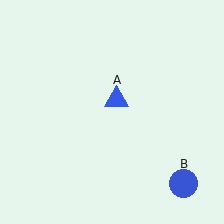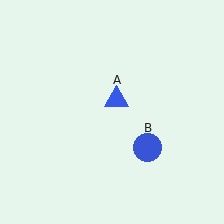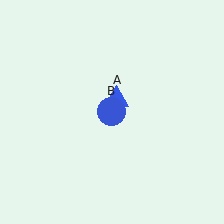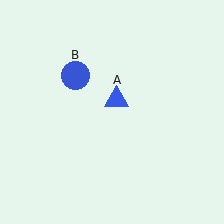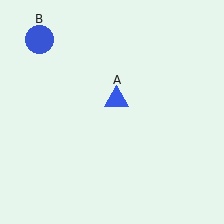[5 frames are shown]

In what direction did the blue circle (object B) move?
The blue circle (object B) moved up and to the left.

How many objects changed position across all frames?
1 object changed position: blue circle (object B).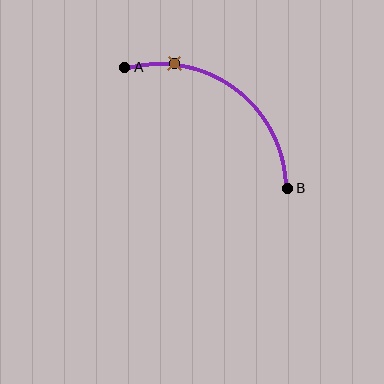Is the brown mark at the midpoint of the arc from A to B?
No. The brown mark lies on the arc but is closer to endpoint A. The arc midpoint would be at the point on the curve equidistant along the arc from both A and B.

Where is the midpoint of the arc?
The arc midpoint is the point on the curve farthest from the straight line joining A and B. It sits above and to the right of that line.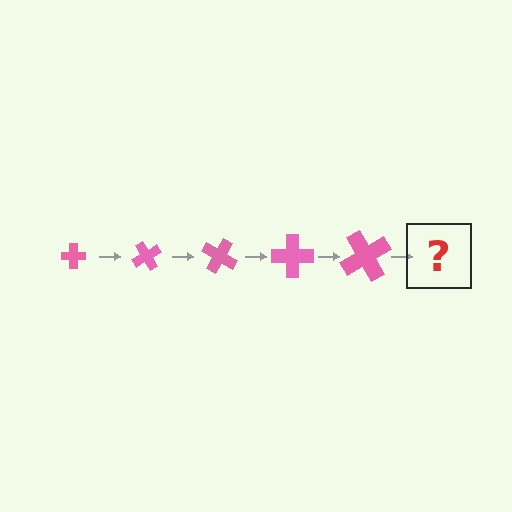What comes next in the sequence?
The next element should be a cross, larger than the previous one and rotated 300 degrees from the start.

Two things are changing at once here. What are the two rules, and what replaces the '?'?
The two rules are that the cross grows larger each step and it rotates 60 degrees each step. The '?' should be a cross, larger than the previous one and rotated 300 degrees from the start.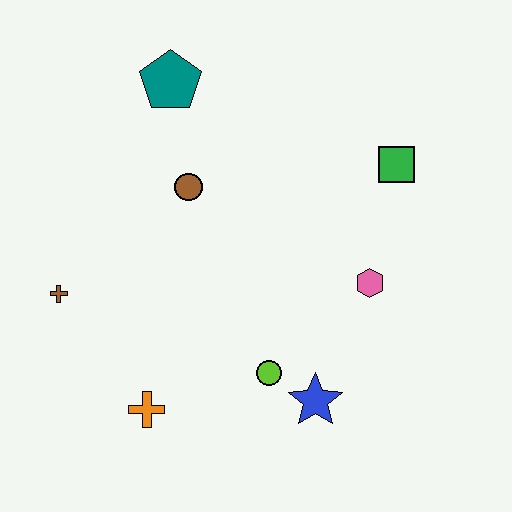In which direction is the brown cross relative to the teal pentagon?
The brown cross is below the teal pentagon.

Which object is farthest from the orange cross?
The green square is farthest from the orange cross.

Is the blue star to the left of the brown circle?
No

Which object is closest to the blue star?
The lime circle is closest to the blue star.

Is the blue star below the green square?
Yes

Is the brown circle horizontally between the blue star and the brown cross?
Yes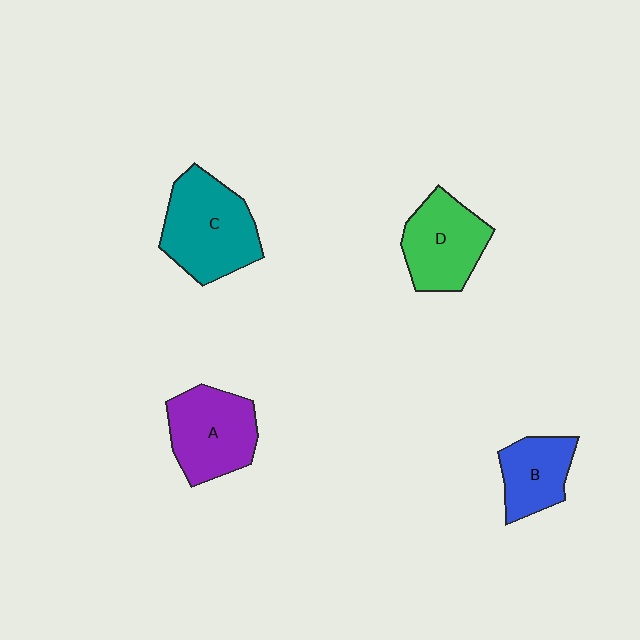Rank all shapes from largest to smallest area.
From largest to smallest: C (teal), A (purple), D (green), B (blue).